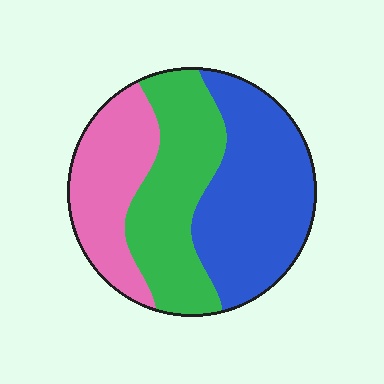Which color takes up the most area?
Blue, at roughly 40%.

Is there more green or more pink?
Green.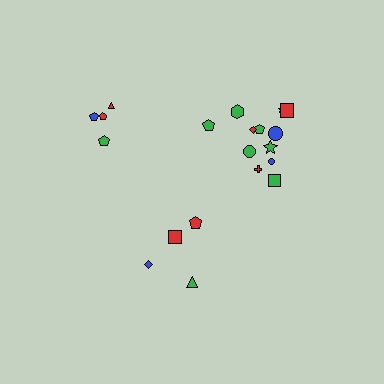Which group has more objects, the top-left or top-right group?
The top-right group.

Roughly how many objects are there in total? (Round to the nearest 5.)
Roughly 20 objects in total.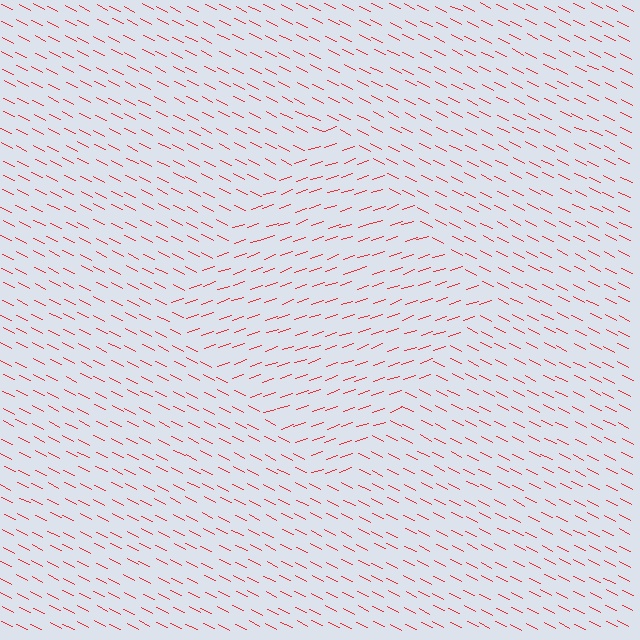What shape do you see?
I see a diamond.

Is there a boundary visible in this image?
Yes, there is a texture boundary formed by a change in line orientation.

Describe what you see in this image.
The image is filled with small red line segments. A diamond region in the image has lines oriented differently from the surrounding lines, creating a visible texture boundary.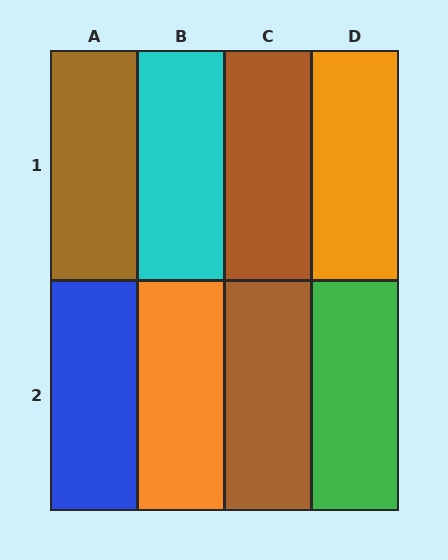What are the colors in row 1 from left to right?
Brown, cyan, brown, orange.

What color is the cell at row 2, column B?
Orange.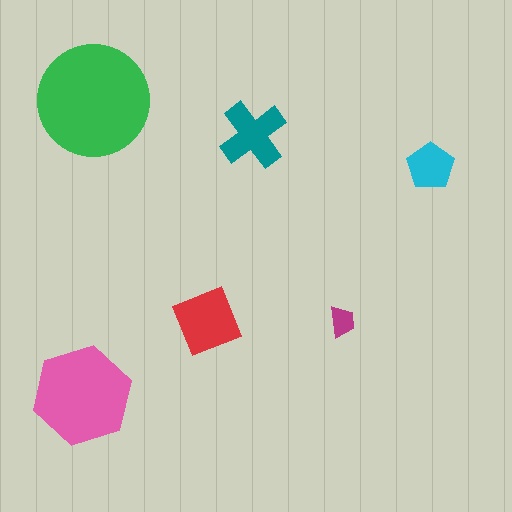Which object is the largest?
The green circle.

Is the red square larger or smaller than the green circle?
Smaller.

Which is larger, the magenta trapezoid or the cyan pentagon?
The cyan pentagon.